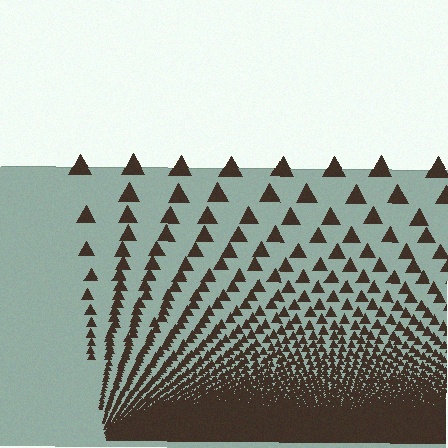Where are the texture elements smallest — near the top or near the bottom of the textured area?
Near the bottom.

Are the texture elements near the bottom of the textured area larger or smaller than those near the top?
Smaller. The gradient is inverted — elements near the bottom are smaller and denser.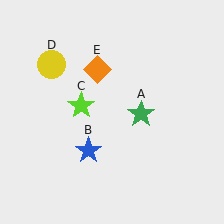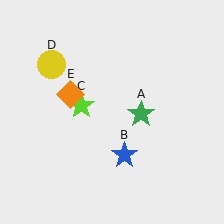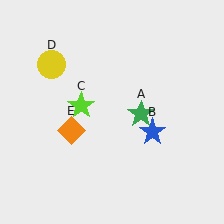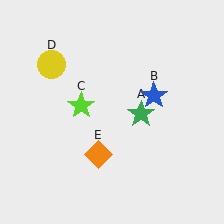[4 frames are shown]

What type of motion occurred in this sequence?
The blue star (object B), orange diamond (object E) rotated counterclockwise around the center of the scene.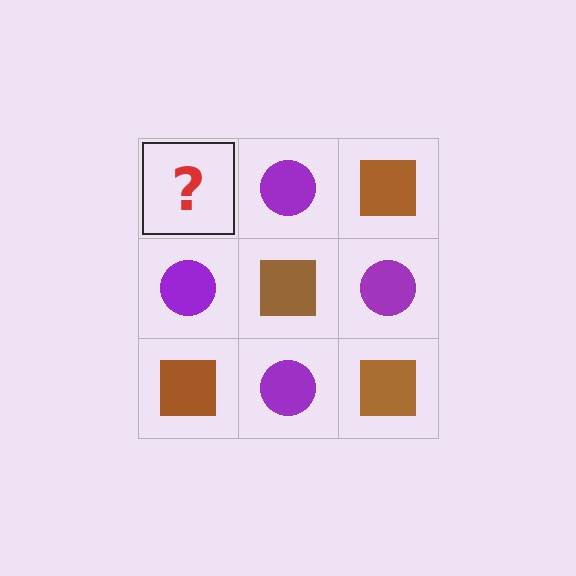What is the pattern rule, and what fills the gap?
The rule is that it alternates brown square and purple circle in a checkerboard pattern. The gap should be filled with a brown square.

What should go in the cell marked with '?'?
The missing cell should contain a brown square.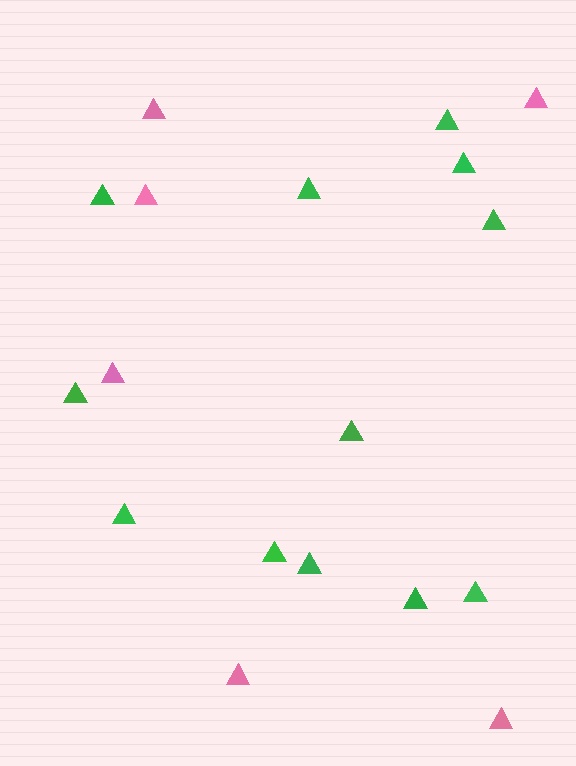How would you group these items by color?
There are 2 groups: one group of pink triangles (6) and one group of green triangles (12).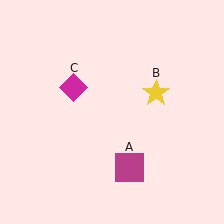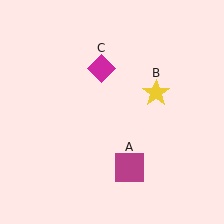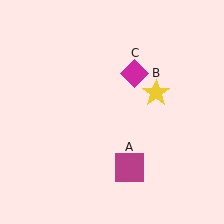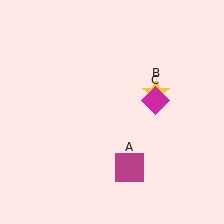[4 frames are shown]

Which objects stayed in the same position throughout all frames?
Magenta square (object A) and yellow star (object B) remained stationary.